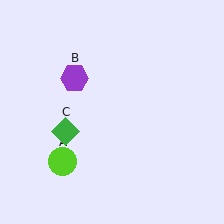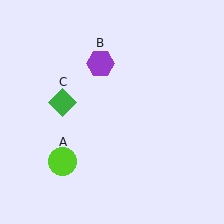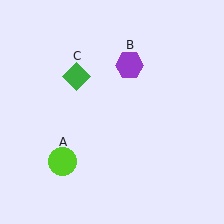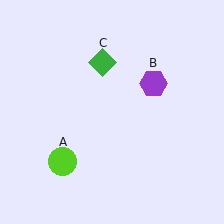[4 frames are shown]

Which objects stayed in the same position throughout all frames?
Lime circle (object A) remained stationary.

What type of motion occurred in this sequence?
The purple hexagon (object B), green diamond (object C) rotated clockwise around the center of the scene.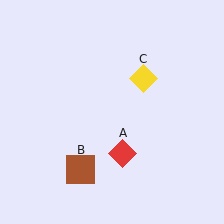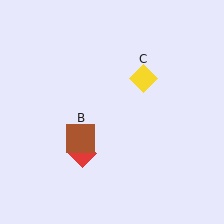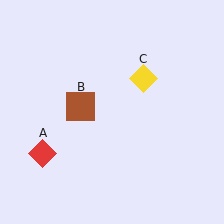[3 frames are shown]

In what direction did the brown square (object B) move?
The brown square (object B) moved up.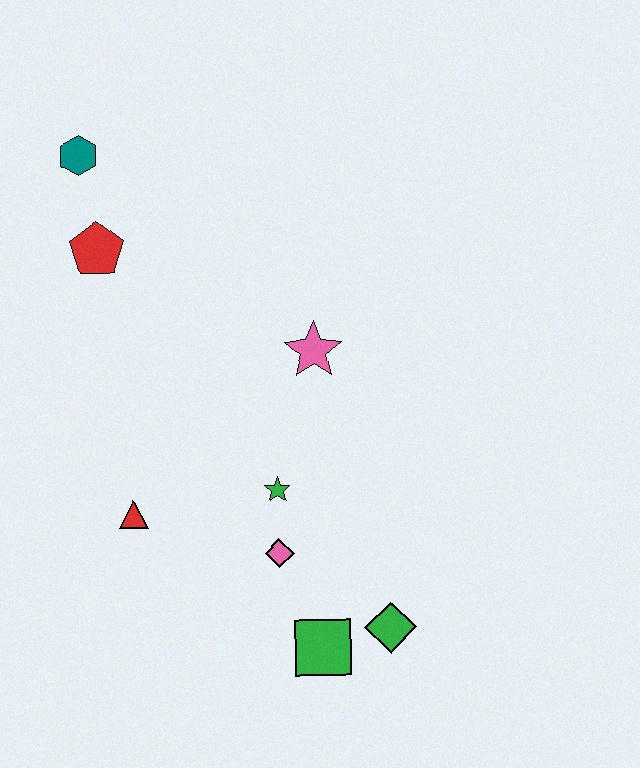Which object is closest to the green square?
The green diamond is closest to the green square.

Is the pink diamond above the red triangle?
No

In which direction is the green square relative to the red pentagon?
The green square is below the red pentagon.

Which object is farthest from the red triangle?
The teal hexagon is farthest from the red triangle.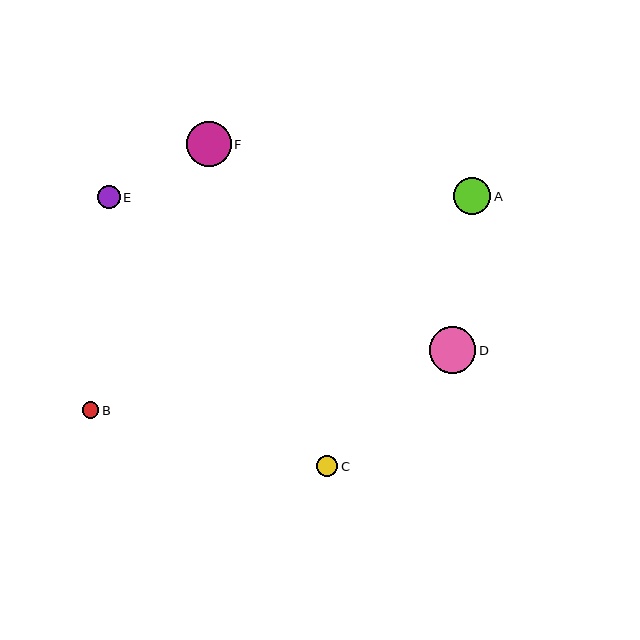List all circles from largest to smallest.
From largest to smallest: D, F, A, E, C, B.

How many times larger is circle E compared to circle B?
Circle E is approximately 1.4 times the size of circle B.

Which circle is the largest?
Circle D is the largest with a size of approximately 47 pixels.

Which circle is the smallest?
Circle B is the smallest with a size of approximately 17 pixels.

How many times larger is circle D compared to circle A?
Circle D is approximately 1.3 times the size of circle A.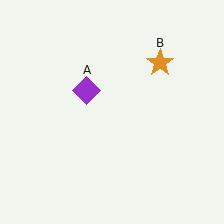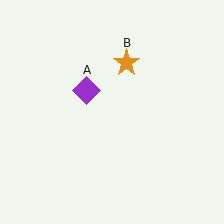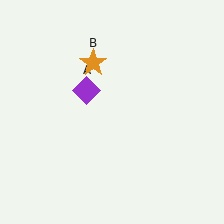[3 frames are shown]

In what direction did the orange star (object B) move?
The orange star (object B) moved left.